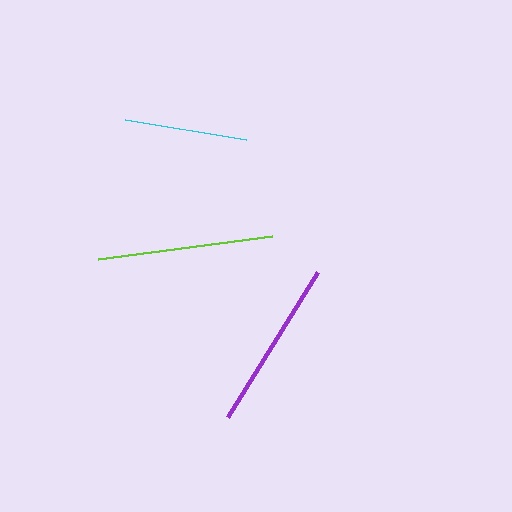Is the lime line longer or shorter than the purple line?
The lime line is longer than the purple line.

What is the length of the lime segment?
The lime segment is approximately 176 pixels long.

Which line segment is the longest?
The lime line is the longest at approximately 176 pixels.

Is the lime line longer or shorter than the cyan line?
The lime line is longer than the cyan line.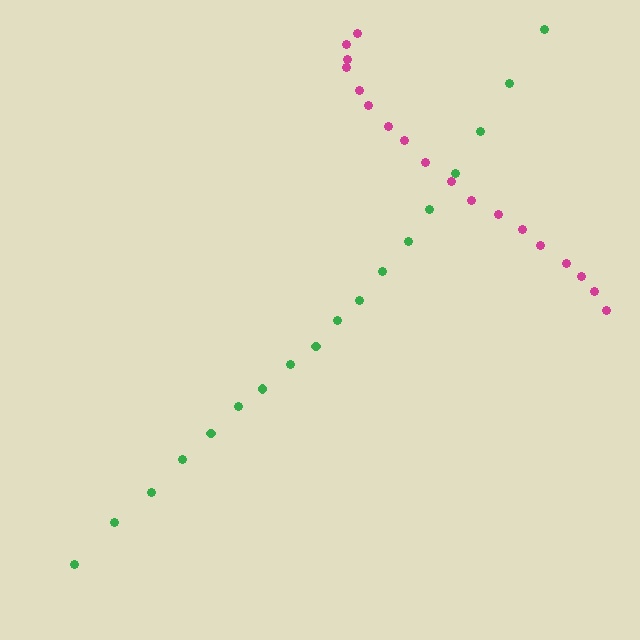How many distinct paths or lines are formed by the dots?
There are 2 distinct paths.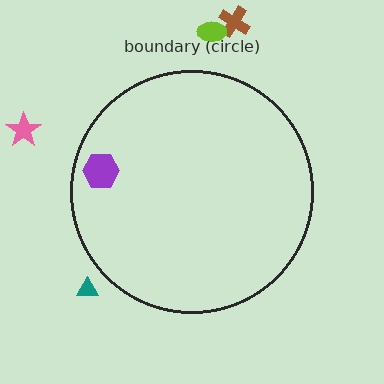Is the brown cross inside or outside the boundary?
Outside.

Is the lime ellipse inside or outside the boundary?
Outside.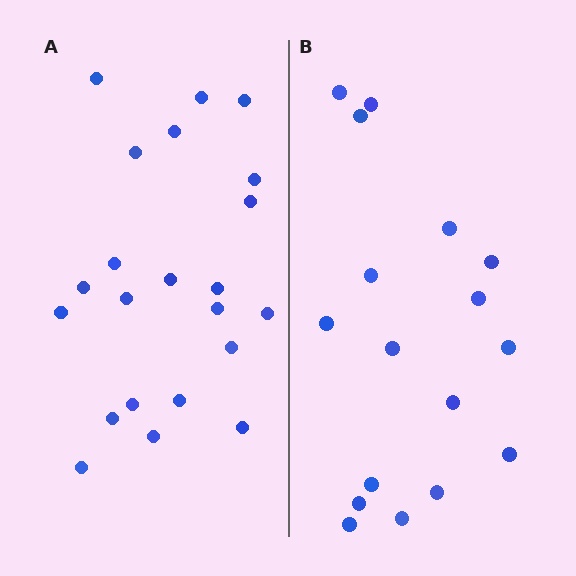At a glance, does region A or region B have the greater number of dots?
Region A (the left region) has more dots.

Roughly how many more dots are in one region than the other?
Region A has about 5 more dots than region B.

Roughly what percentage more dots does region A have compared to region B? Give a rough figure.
About 30% more.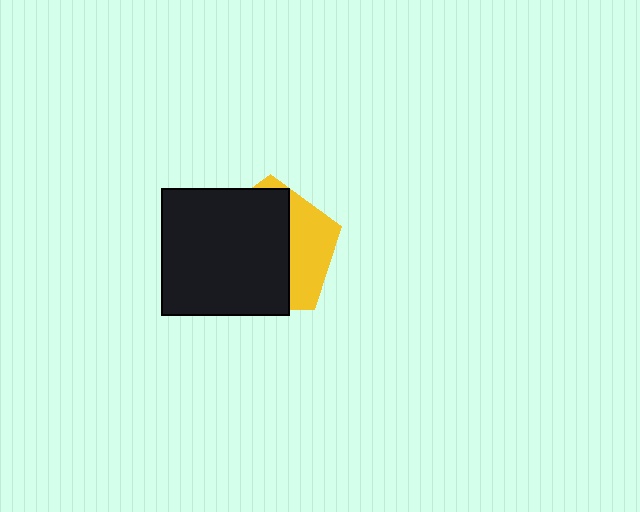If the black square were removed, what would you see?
You would see the complete yellow pentagon.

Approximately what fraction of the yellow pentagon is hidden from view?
Roughly 66% of the yellow pentagon is hidden behind the black square.